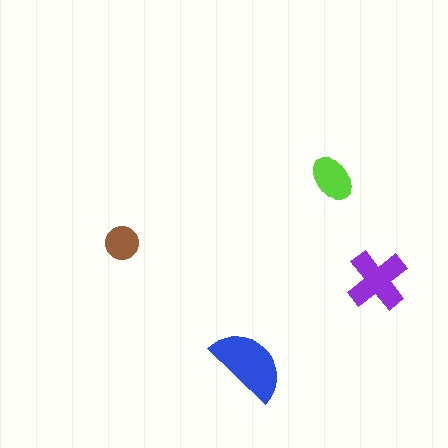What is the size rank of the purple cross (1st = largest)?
2nd.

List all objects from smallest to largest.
The brown circle, the lime ellipse, the purple cross, the blue semicircle.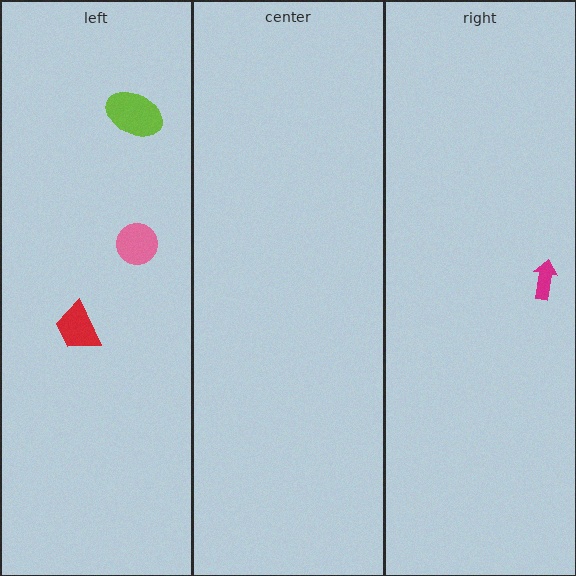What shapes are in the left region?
The red trapezoid, the lime ellipse, the pink circle.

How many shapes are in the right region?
1.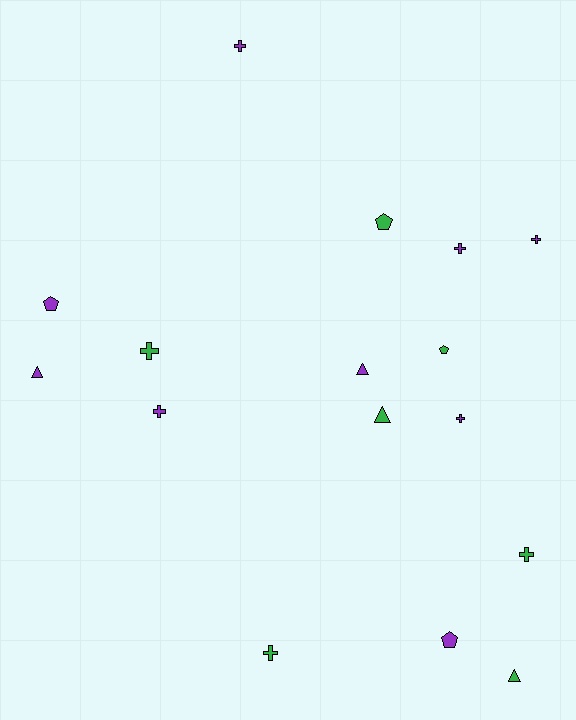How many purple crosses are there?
There are 5 purple crosses.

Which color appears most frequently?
Purple, with 9 objects.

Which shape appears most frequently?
Cross, with 8 objects.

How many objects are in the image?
There are 16 objects.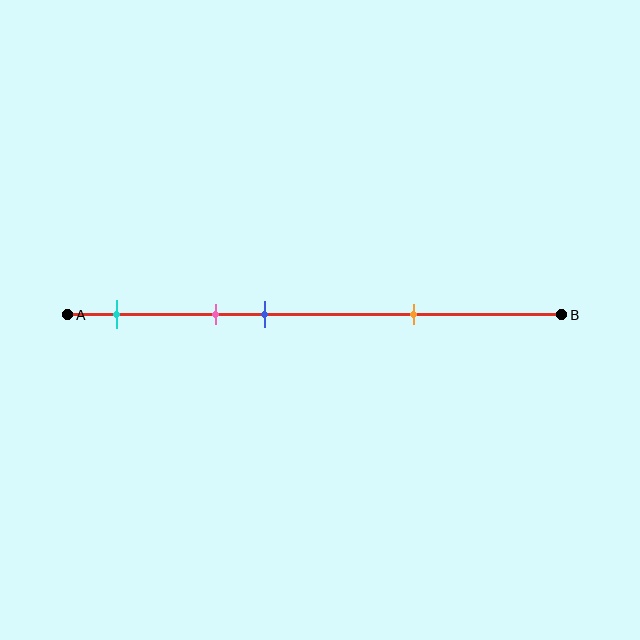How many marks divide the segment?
There are 4 marks dividing the segment.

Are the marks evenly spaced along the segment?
No, the marks are not evenly spaced.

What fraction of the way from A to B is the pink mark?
The pink mark is approximately 30% (0.3) of the way from A to B.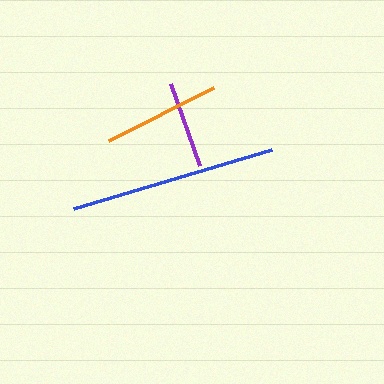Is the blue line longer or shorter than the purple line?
The blue line is longer than the purple line.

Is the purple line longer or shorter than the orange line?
The orange line is longer than the purple line.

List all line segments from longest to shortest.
From longest to shortest: blue, orange, purple.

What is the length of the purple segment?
The purple segment is approximately 87 pixels long.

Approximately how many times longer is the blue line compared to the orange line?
The blue line is approximately 1.8 times the length of the orange line.